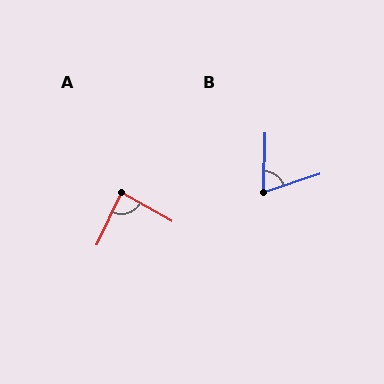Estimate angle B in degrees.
Approximately 71 degrees.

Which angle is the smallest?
B, at approximately 71 degrees.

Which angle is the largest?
A, at approximately 85 degrees.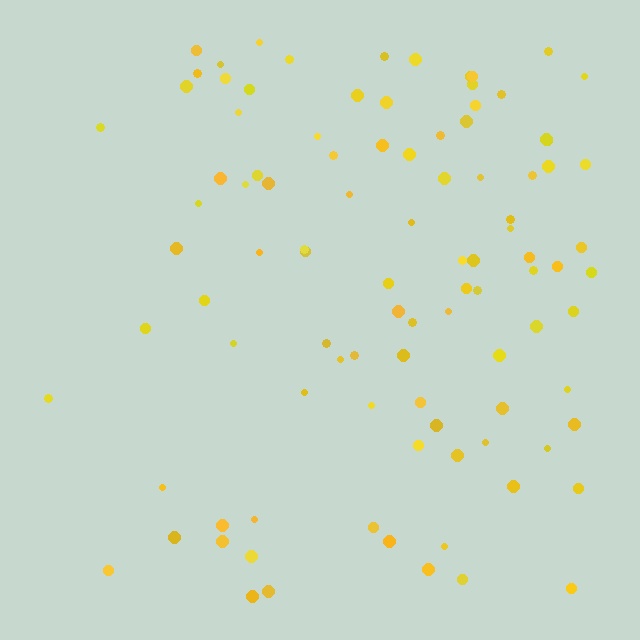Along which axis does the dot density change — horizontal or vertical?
Horizontal.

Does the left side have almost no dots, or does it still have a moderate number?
Still a moderate number, just noticeably fewer than the right.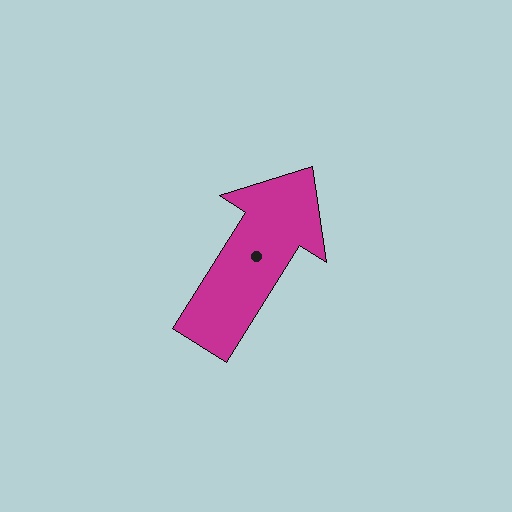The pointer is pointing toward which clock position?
Roughly 1 o'clock.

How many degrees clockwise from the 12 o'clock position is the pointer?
Approximately 32 degrees.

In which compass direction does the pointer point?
Northeast.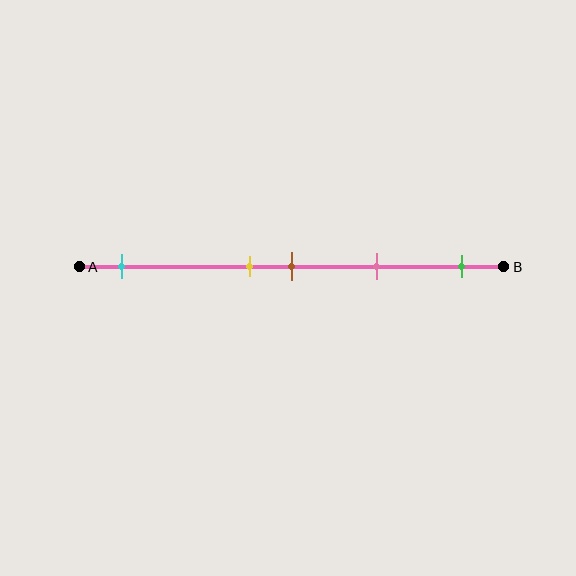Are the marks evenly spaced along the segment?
No, the marks are not evenly spaced.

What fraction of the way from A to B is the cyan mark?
The cyan mark is approximately 10% (0.1) of the way from A to B.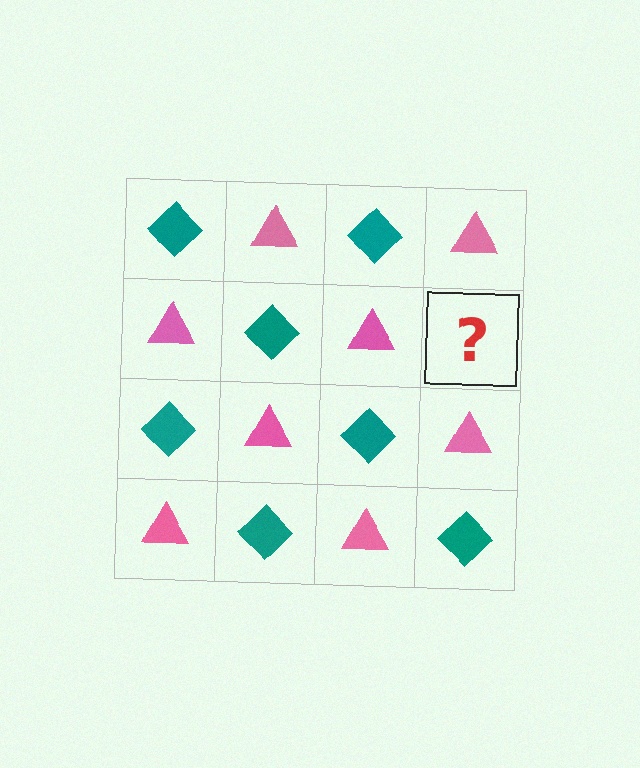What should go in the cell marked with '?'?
The missing cell should contain a teal diamond.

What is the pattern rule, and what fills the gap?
The rule is that it alternates teal diamond and pink triangle in a checkerboard pattern. The gap should be filled with a teal diamond.